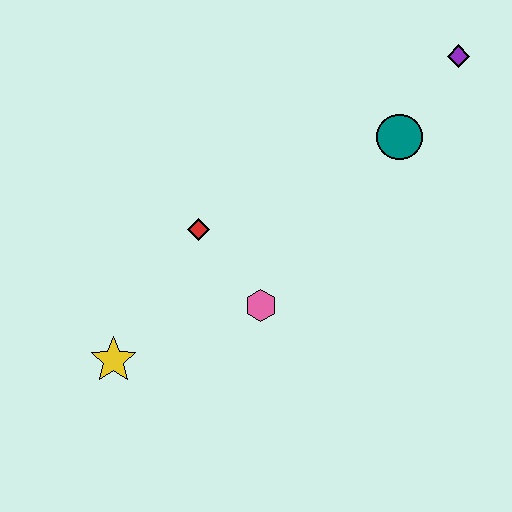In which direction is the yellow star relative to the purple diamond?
The yellow star is to the left of the purple diamond.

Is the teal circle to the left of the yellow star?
No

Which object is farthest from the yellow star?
The purple diamond is farthest from the yellow star.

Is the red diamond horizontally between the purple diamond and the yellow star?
Yes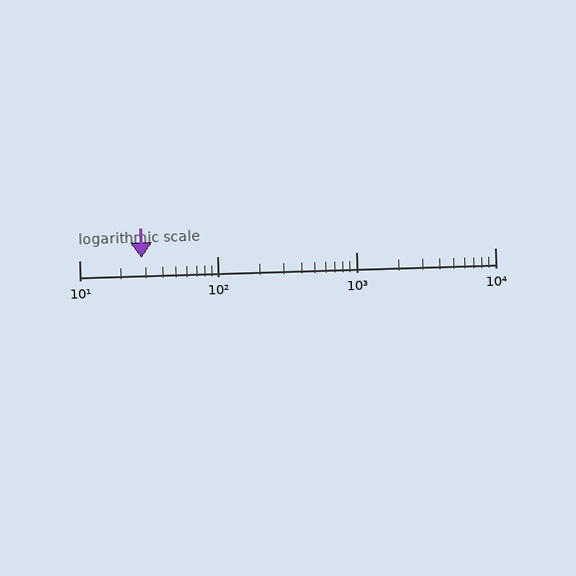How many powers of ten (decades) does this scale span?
The scale spans 3 decades, from 10 to 10000.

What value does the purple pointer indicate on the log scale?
The pointer indicates approximately 28.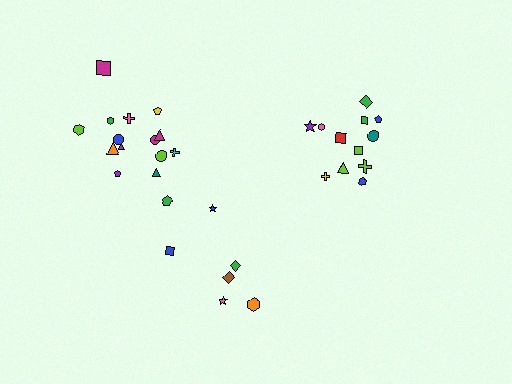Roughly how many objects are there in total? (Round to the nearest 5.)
Roughly 35 objects in total.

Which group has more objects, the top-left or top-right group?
The top-left group.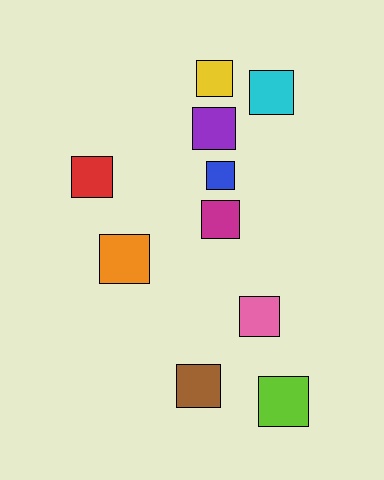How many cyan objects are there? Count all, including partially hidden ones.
There is 1 cyan object.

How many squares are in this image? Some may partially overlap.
There are 10 squares.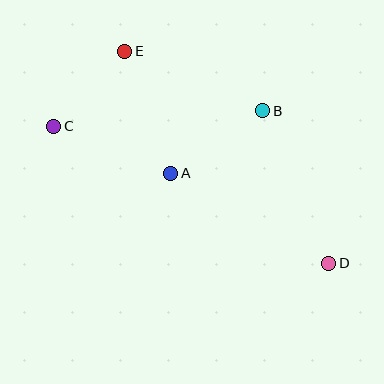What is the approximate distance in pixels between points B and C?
The distance between B and C is approximately 210 pixels.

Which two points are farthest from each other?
Points C and D are farthest from each other.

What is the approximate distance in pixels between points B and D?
The distance between B and D is approximately 166 pixels.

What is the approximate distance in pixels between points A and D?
The distance between A and D is approximately 182 pixels.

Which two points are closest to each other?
Points C and E are closest to each other.